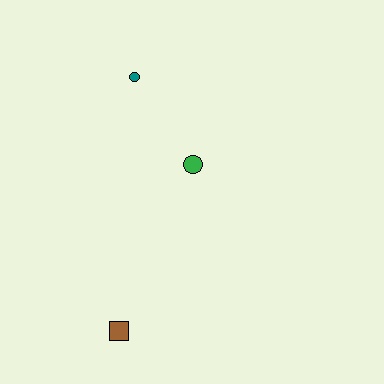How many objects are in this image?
There are 3 objects.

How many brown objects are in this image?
There is 1 brown object.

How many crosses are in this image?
There are no crosses.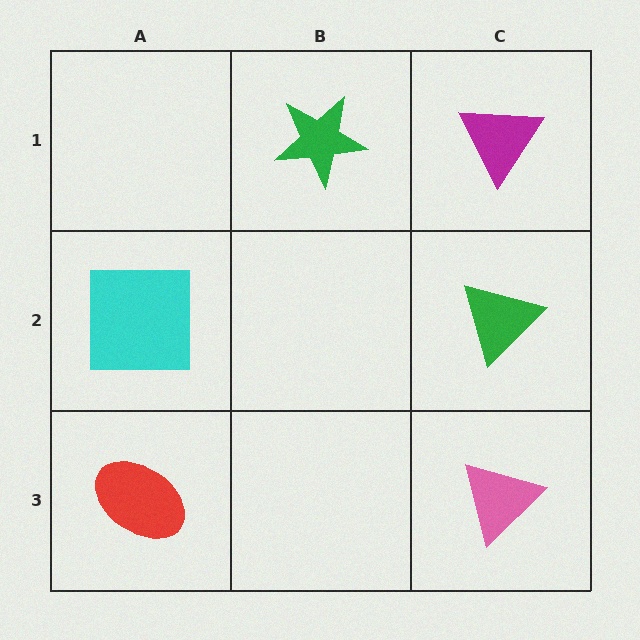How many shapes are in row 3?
2 shapes.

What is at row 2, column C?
A green triangle.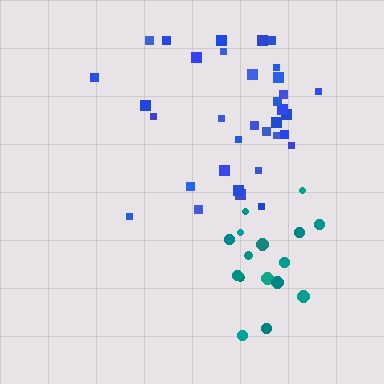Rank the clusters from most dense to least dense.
blue, teal.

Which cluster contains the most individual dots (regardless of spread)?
Blue (34).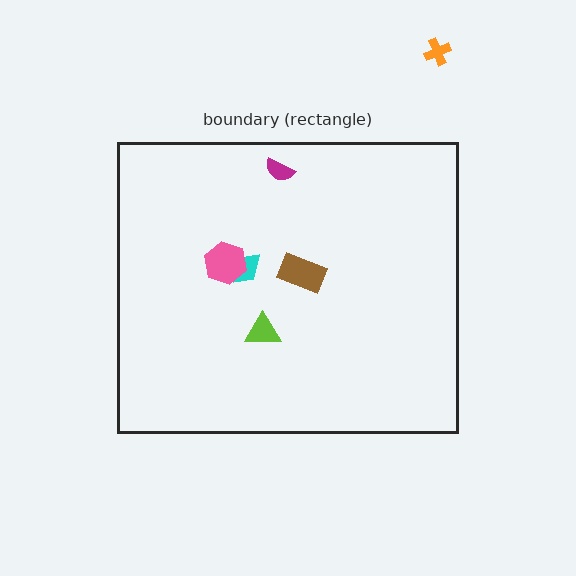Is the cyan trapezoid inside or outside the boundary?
Inside.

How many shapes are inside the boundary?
5 inside, 1 outside.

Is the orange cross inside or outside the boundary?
Outside.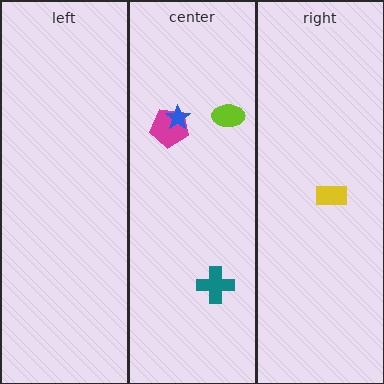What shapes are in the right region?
The yellow rectangle.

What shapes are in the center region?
The teal cross, the lime ellipse, the magenta pentagon, the blue star.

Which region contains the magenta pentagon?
The center region.